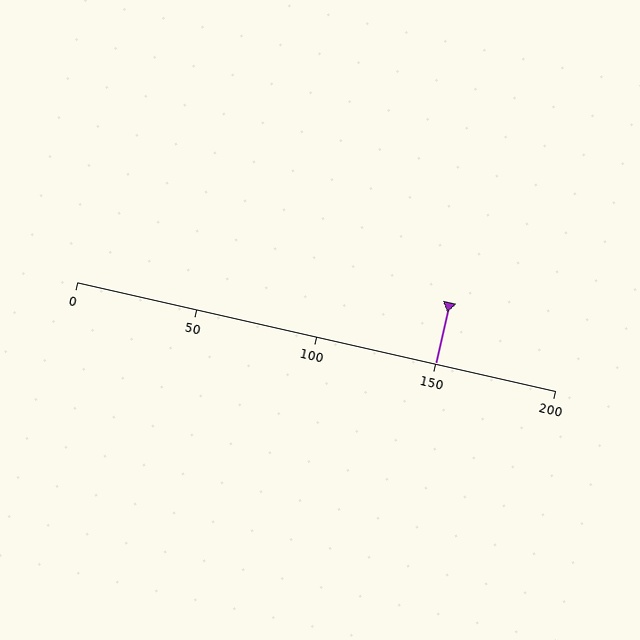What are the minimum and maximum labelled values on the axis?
The axis runs from 0 to 200.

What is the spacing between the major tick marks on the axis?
The major ticks are spaced 50 apart.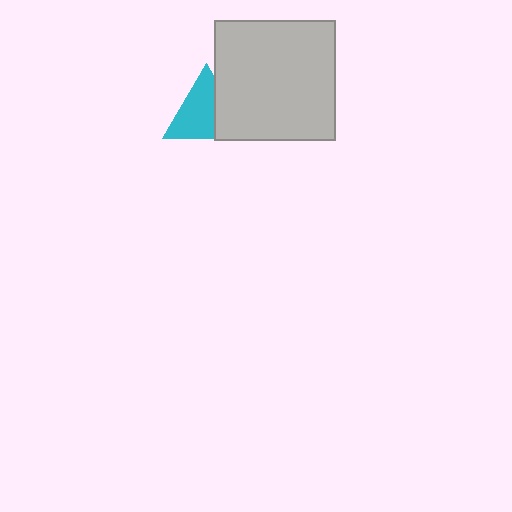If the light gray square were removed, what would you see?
You would see the complete cyan triangle.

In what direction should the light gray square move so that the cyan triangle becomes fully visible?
The light gray square should move right. That is the shortest direction to clear the overlap and leave the cyan triangle fully visible.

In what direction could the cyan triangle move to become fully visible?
The cyan triangle could move left. That would shift it out from behind the light gray square entirely.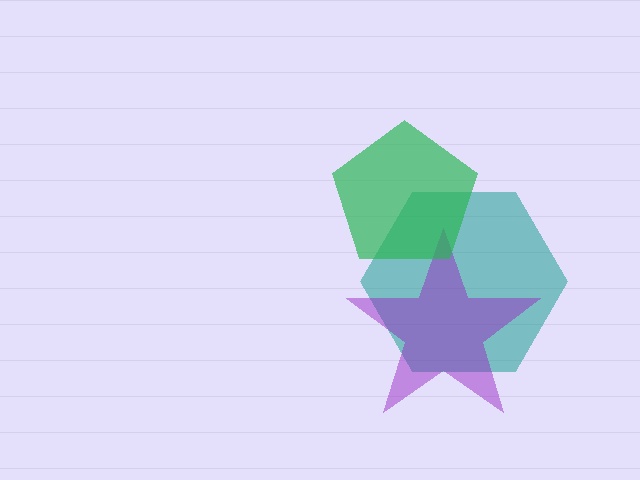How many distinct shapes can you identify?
There are 3 distinct shapes: a teal hexagon, a purple star, a green pentagon.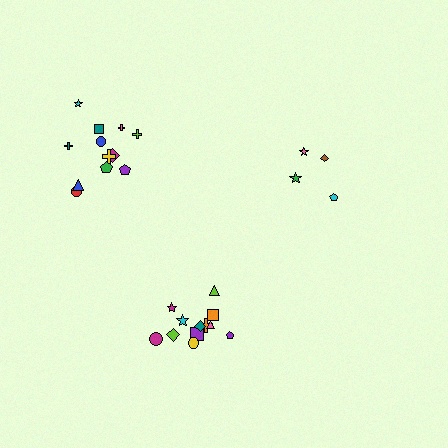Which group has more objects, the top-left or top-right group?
The top-left group.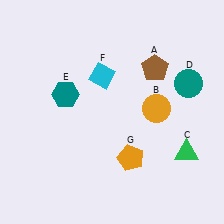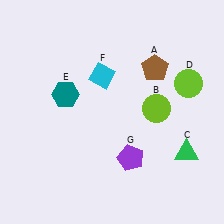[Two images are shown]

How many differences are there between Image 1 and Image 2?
There are 3 differences between the two images.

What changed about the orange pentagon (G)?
In Image 1, G is orange. In Image 2, it changed to purple.